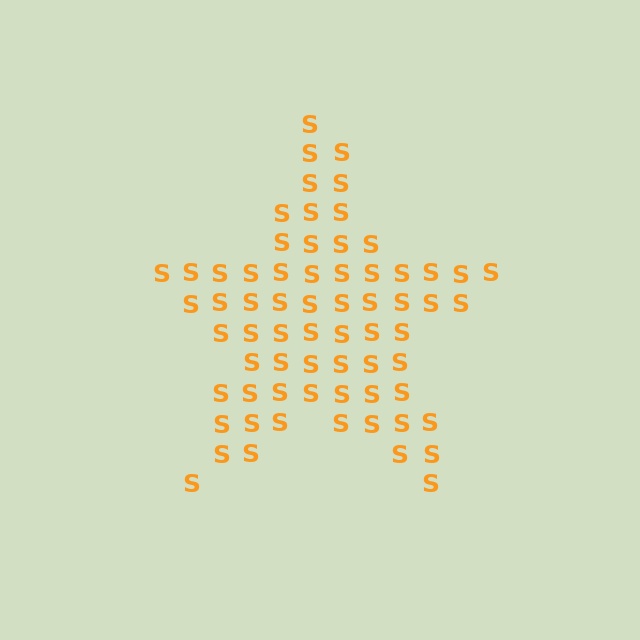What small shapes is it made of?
It is made of small letter S's.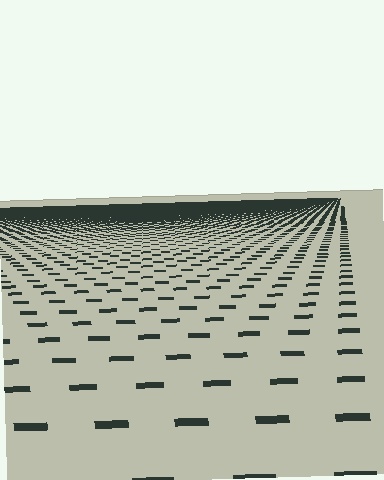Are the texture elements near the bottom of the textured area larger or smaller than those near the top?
Larger. Near the bottom, elements are closer to the viewer and appear at a bigger on-screen size.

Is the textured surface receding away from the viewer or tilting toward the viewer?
The surface is receding away from the viewer. Texture elements get smaller and denser toward the top.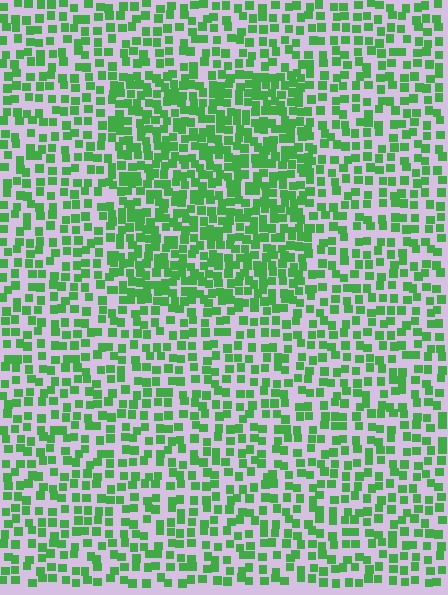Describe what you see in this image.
The image contains small green elements arranged at two different densities. A rectangle-shaped region is visible where the elements are more densely packed than the surrounding area.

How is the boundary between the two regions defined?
The boundary is defined by a change in element density (approximately 1.7x ratio). All elements are the same color, size, and shape.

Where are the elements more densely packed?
The elements are more densely packed inside the rectangle boundary.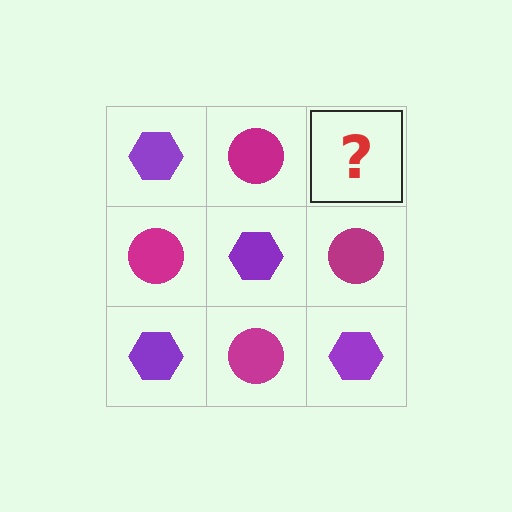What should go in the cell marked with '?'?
The missing cell should contain a purple hexagon.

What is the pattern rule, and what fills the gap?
The rule is that it alternates purple hexagon and magenta circle in a checkerboard pattern. The gap should be filled with a purple hexagon.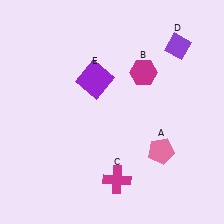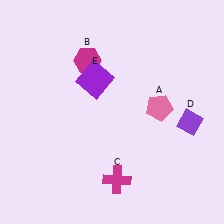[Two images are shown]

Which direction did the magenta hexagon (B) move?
The magenta hexagon (B) moved left.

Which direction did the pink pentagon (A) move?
The pink pentagon (A) moved up.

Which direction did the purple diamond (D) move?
The purple diamond (D) moved down.